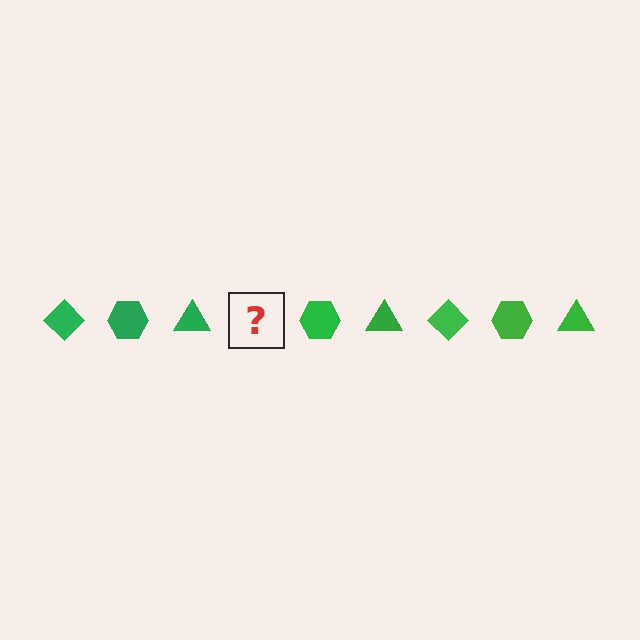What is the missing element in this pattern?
The missing element is a green diamond.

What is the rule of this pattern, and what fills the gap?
The rule is that the pattern cycles through diamond, hexagon, triangle shapes in green. The gap should be filled with a green diamond.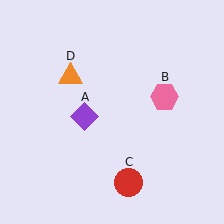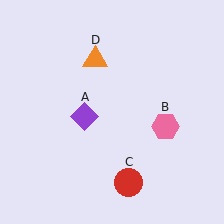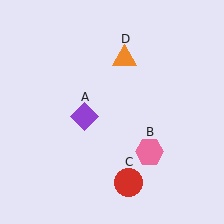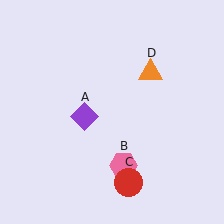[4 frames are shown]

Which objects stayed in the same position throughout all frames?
Purple diamond (object A) and red circle (object C) remained stationary.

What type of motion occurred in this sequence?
The pink hexagon (object B), orange triangle (object D) rotated clockwise around the center of the scene.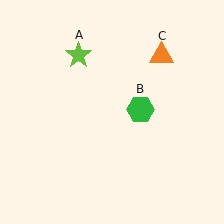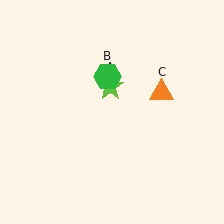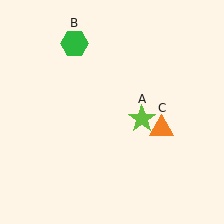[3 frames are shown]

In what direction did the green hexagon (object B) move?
The green hexagon (object B) moved up and to the left.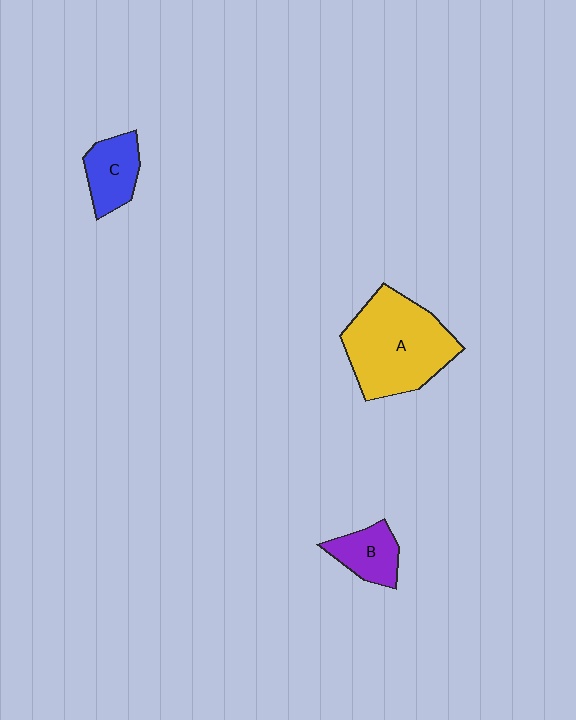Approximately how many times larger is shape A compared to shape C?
Approximately 2.5 times.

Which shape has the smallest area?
Shape B (purple).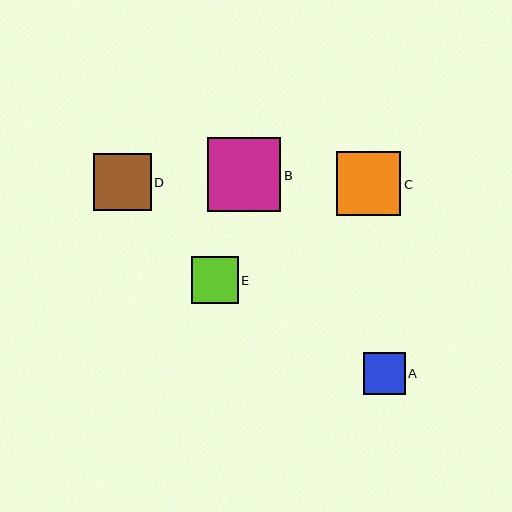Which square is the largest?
Square B is the largest with a size of approximately 74 pixels.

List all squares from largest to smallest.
From largest to smallest: B, C, D, E, A.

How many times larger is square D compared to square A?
Square D is approximately 1.4 times the size of square A.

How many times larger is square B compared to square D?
Square B is approximately 1.3 times the size of square D.